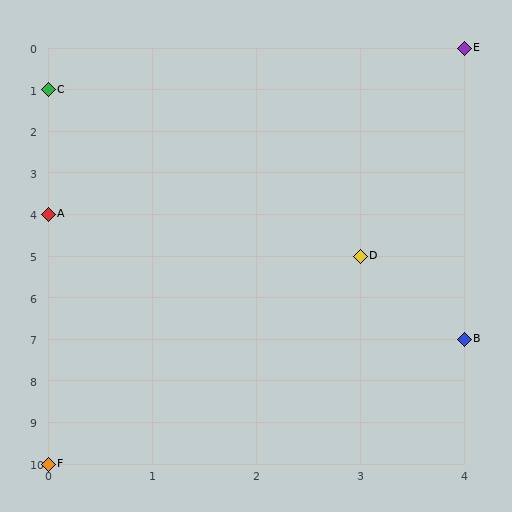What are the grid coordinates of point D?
Point D is at grid coordinates (3, 5).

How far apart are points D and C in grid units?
Points D and C are 3 columns and 4 rows apart (about 5.0 grid units diagonally).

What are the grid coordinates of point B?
Point B is at grid coordinates (4, 7).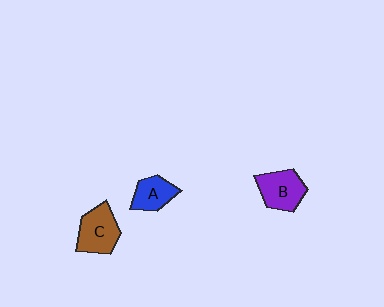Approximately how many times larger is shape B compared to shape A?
Approximately 1.3 times.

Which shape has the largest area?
Shape C (brown).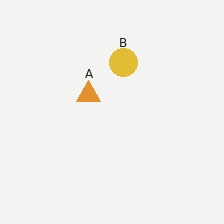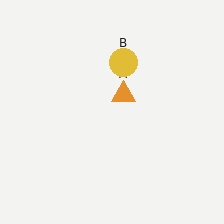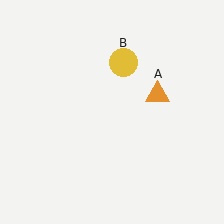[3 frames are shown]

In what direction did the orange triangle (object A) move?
The orange triangle (object A) moved right.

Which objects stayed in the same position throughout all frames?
Yellow circle (object B) remained stationary.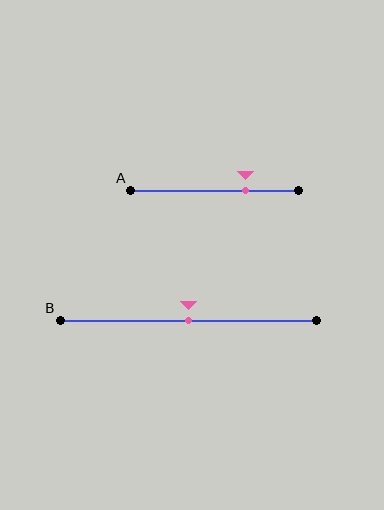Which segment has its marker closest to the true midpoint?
Segment B has its marker closest to the true midpoint.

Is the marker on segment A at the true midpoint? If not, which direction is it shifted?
No, the marker on segment A is shifted to the right by about 18% of the segment length.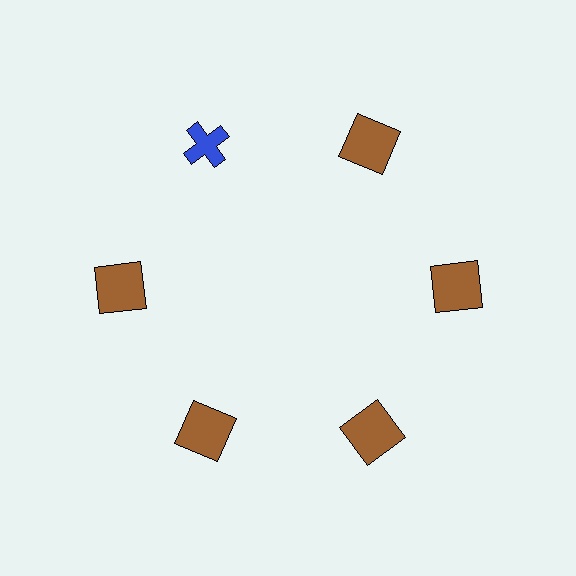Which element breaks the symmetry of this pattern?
The blue cross at roughly the 11 o'clock position breaks the symmetry. All other shapes are brown squares.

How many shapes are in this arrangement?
There are 6 shapes arranged in a ring pattern.